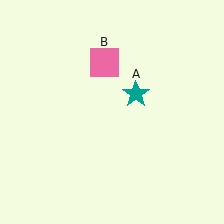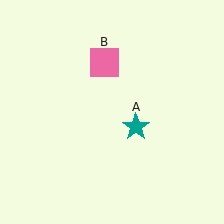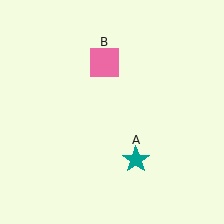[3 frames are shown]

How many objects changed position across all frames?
1 object changed position: teal star (object A).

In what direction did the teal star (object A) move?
The teal star (object A) moved down.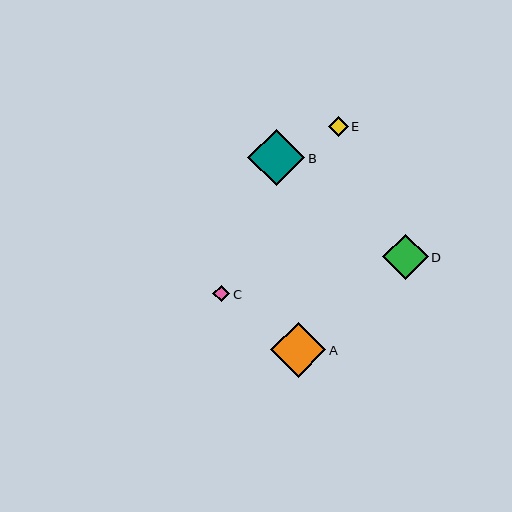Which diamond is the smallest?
Diamond C is the smallest with a size of approximately 17 pixels.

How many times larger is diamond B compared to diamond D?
Diamond B is approximately 1.2 times the size of diamond D.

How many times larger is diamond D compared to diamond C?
Diamond D is approximately 2.7 times the size of diamond C.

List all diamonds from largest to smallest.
From largest to smallest: B, A, D, E, C.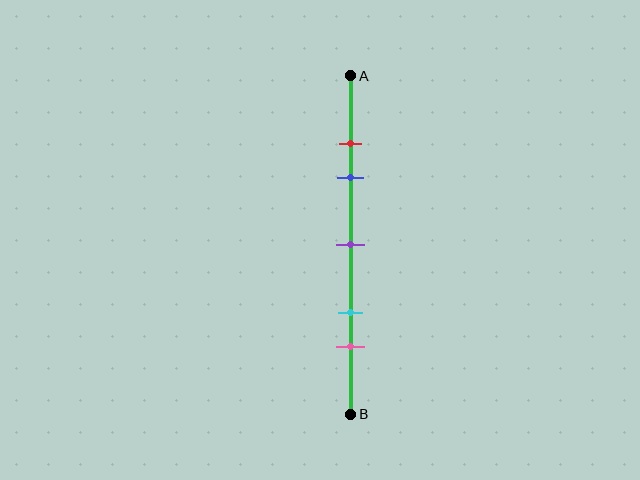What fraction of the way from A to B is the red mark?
The red mark is approximately 20% (0.2) of the way from A to B.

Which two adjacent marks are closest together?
The red and blue marks are the closest adjacent pair.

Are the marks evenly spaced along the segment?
No, the marks are not evenly spaced.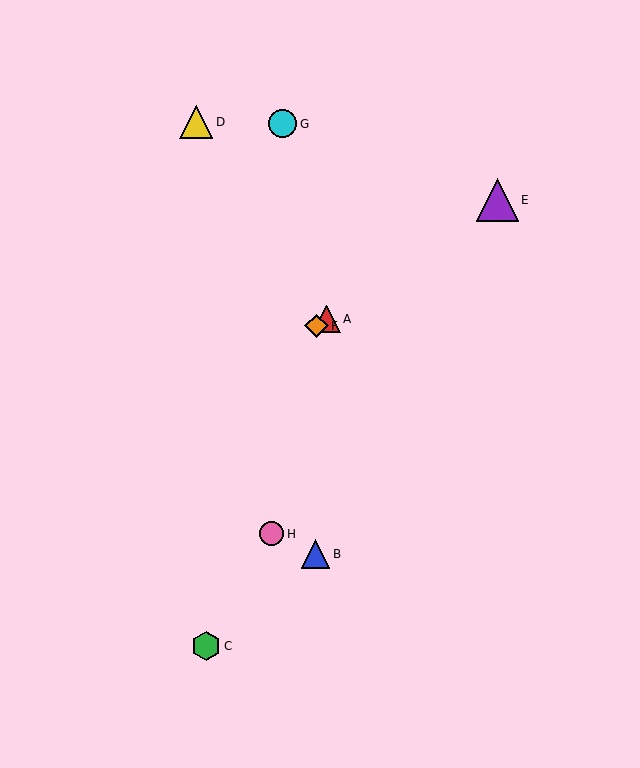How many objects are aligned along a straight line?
3 objects (A, E, F) are aligned along a straight line.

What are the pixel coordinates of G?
Object G is at (283, 124).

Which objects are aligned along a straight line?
Objects A, E, F are aligned along a straight line.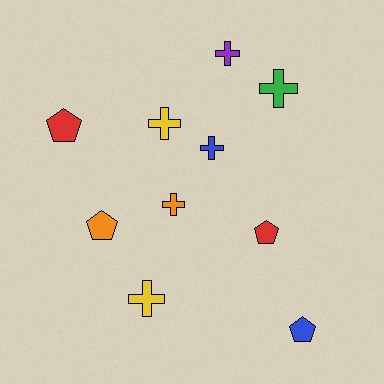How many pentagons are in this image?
There are 4 pentagons.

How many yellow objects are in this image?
There are 2 yellow objects.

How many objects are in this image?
There are 10 objects.